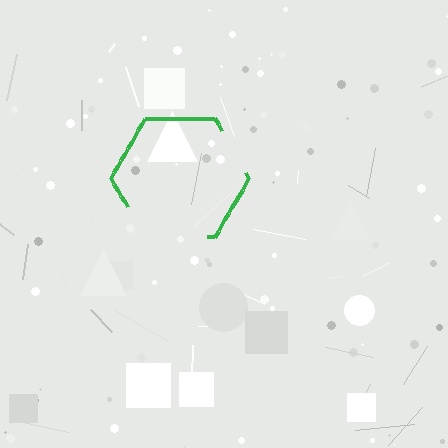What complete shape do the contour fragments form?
The contour fragments form a hexagon.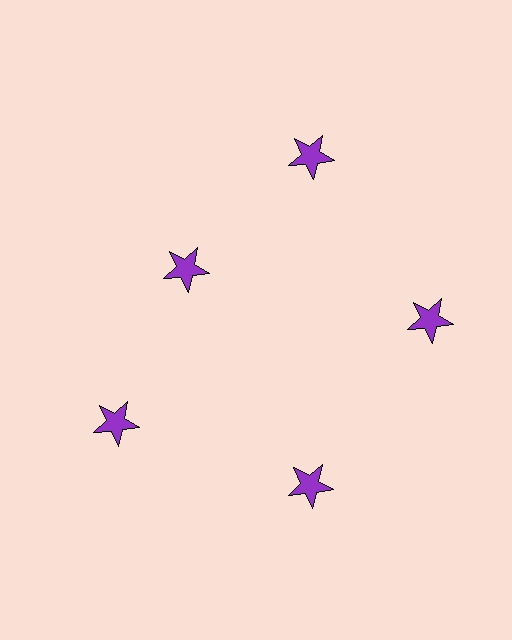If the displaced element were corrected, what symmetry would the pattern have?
It would have 5-fold rotational symmetry — the pattern would map onto itself every 72 degrees.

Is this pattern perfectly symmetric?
No. The 5 purple stars are arranged in a ring, but one element near the 10 o'clock position is pulled inward toward the center, breaking the 5-fold rotational symmetry.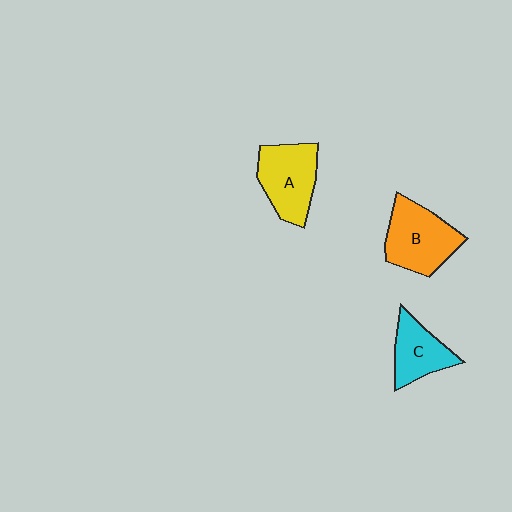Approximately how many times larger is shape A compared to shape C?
Approximately 1.3 times.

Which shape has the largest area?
Shape B (orange).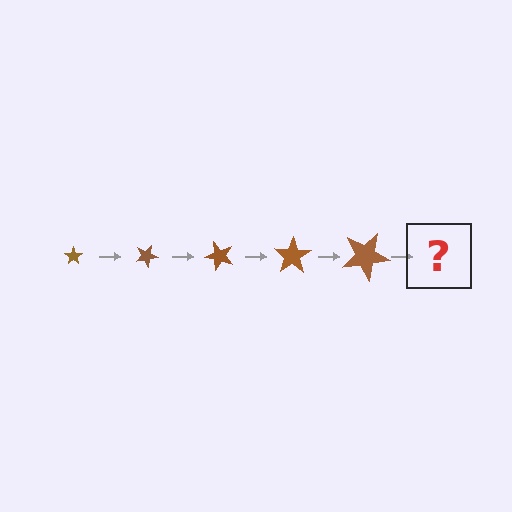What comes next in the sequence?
The next element should be a star, larger than the previous one and rotated 125 degrees from the start.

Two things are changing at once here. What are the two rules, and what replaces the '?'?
The two rules are that the star grows larger each step and it rotates 25 degrees each step. The '?' should be a star, larger than the previous one and rotated 125 degrees from the start.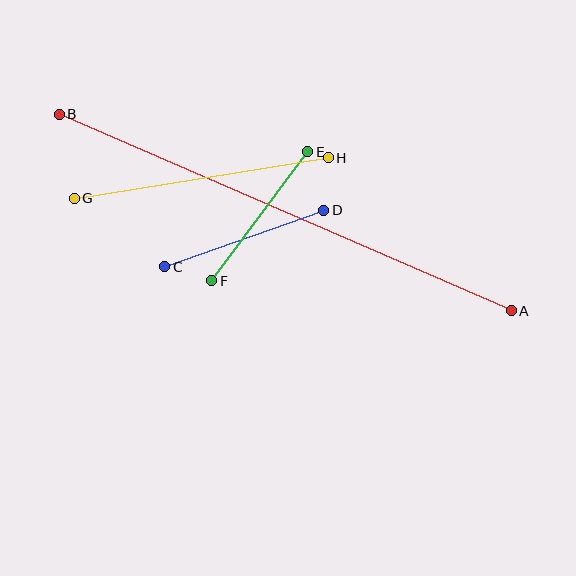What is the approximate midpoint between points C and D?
The midpoint is at approximately (244, 239) pixels.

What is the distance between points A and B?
The distance is approximately 492 pixels.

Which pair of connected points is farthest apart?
Points A and B are farthest apart.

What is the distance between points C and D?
The distance is approximately 169 pixels.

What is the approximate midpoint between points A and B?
The midpoint is at approximately (285, 212) pixels.